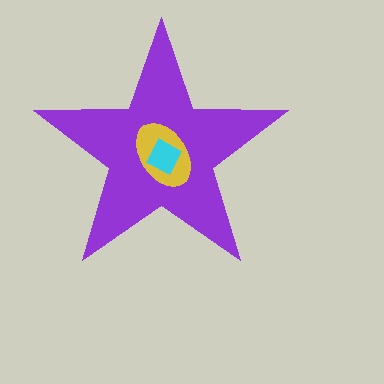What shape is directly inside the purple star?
The yellow ellipse.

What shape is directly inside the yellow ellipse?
The cyan square.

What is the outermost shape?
The purple star.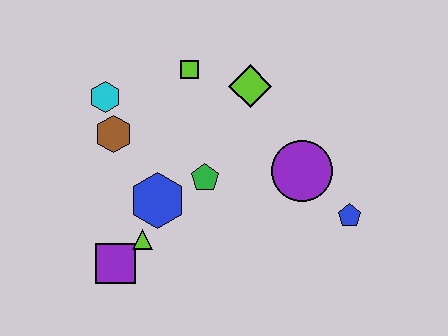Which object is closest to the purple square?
The lime triangle is closest to the purple square.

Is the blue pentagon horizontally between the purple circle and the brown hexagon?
No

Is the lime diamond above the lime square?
No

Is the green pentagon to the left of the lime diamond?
Yes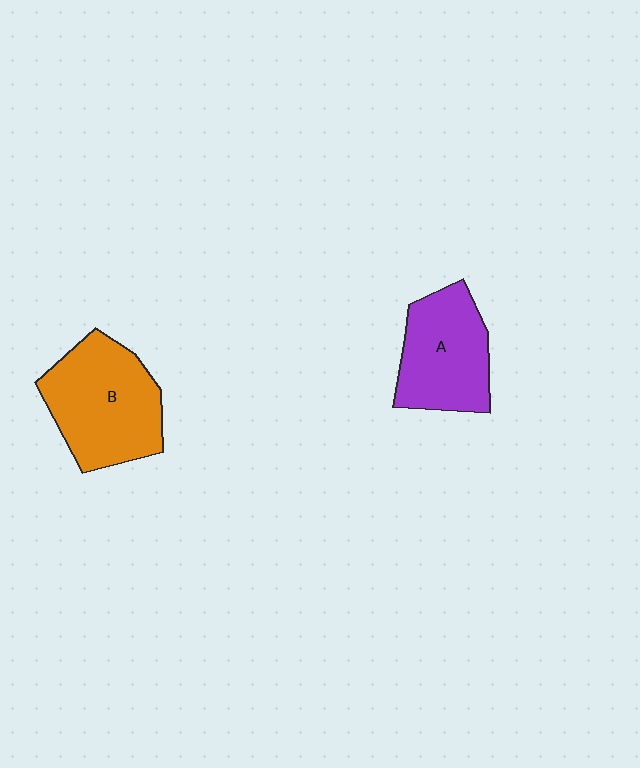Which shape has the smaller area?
Shape A (purple).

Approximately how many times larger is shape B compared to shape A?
Approximately 1.2 times.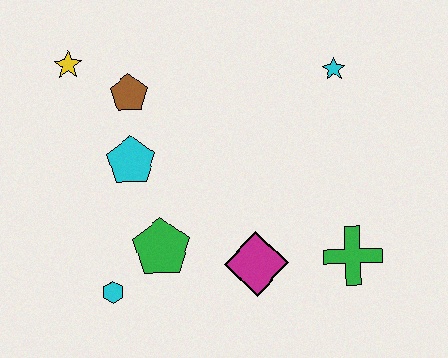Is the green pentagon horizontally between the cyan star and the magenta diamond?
No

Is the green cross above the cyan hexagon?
Yes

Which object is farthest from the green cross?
The yellow star is farthest from the green cross.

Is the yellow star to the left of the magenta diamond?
Yes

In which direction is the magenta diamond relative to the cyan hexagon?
The magenta diamond is to the right of the cyan hexagon.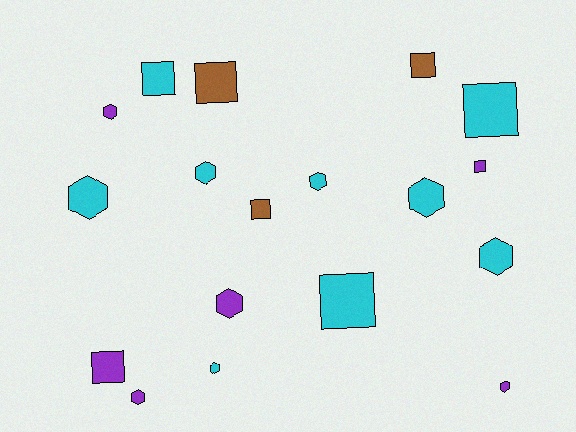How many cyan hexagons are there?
There are 6 cyan hexagons.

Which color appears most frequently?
Cyan, with 9 objects.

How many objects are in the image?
There are 18 objects.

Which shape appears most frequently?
Hexagon, with 10 objects.